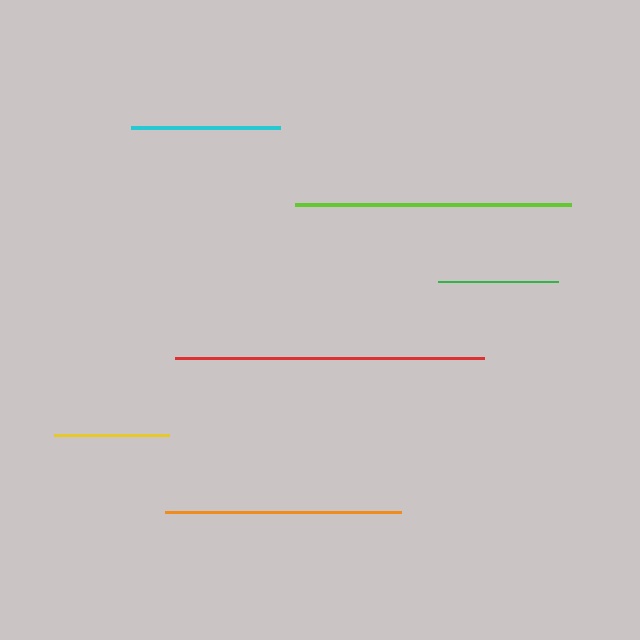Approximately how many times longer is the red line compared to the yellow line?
The red line is approximately 2.7 times the length of the yellow line.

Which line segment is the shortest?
The yellow line is the shortest at approximately 115 pixels.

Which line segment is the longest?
The red line is the longest at approximately 309 pixels.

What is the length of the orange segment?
The orange segment is approximately 236 pixels long.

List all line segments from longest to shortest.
From longest to shortest: red, lime, orange, cyan, green, yellow.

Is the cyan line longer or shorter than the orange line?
The orange line is longer than the cyan line.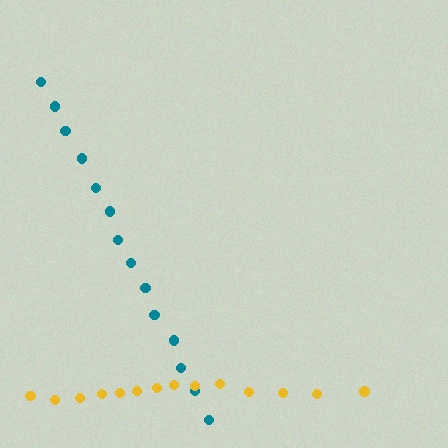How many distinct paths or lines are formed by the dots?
There are 2 distinct paths.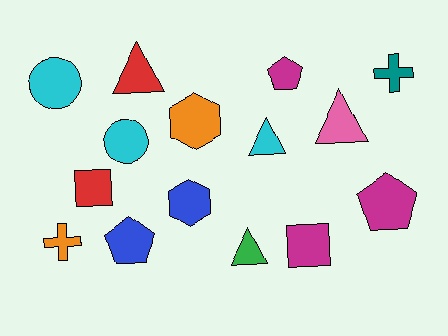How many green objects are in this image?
There is 1 green object.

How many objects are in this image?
There are 15 objects.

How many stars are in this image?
There are no stars.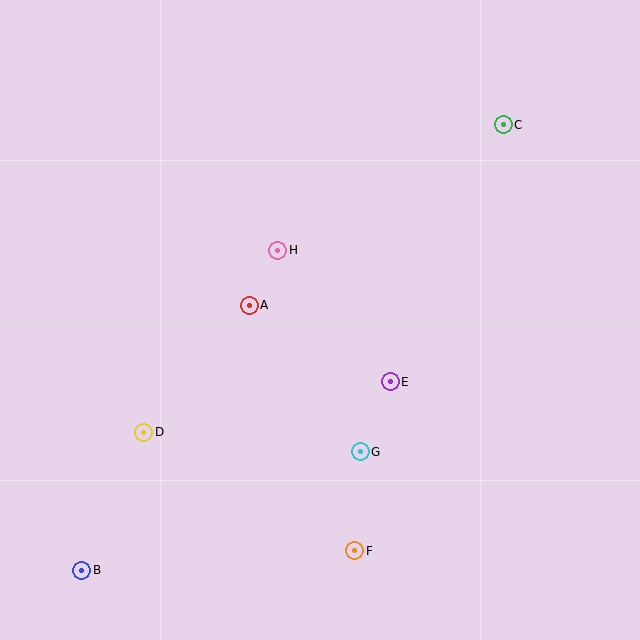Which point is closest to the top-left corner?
Point H is closest to the top-left corner.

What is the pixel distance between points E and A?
The distance between E and A is 160 pixels.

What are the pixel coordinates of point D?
Point D is at (144, 432).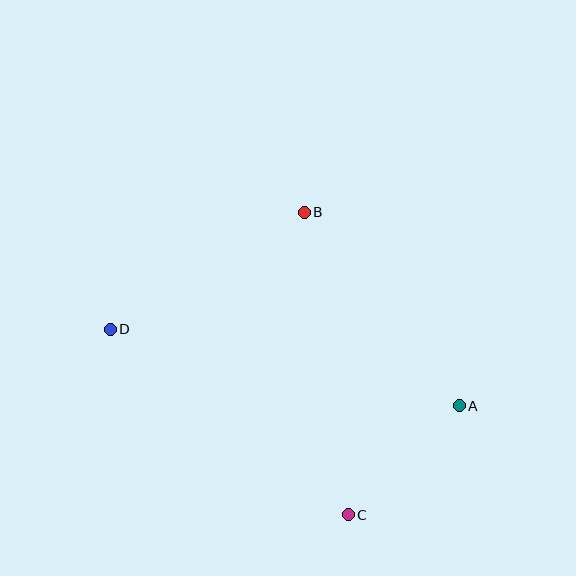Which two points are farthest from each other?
Points A and D are farthest from each other.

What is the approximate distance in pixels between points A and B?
The distance between A and B is approximately 248 pixels.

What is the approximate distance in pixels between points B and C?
The distance between B and C is approximately 305 pixels.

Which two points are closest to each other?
Points A and C are closest to each other.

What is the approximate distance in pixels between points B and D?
The distance between B and D is approximately 227 pixels.